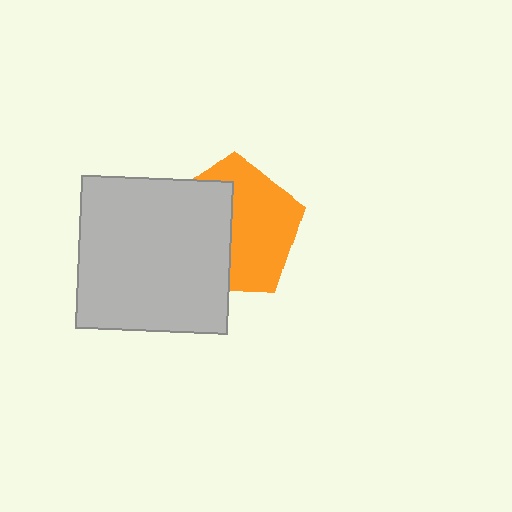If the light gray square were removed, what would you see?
You would see the complete orange pentagon.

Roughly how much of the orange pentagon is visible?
About half of it is visible (roughly 53%).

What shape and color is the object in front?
The object in front is a light gray square.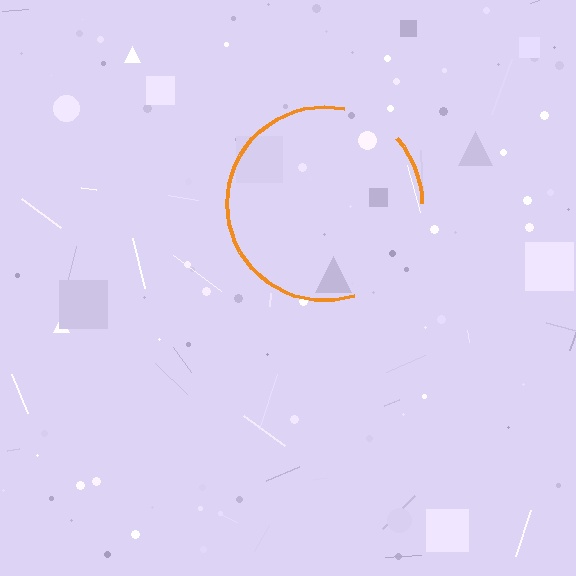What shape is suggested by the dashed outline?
The dashed outline suggests a circle.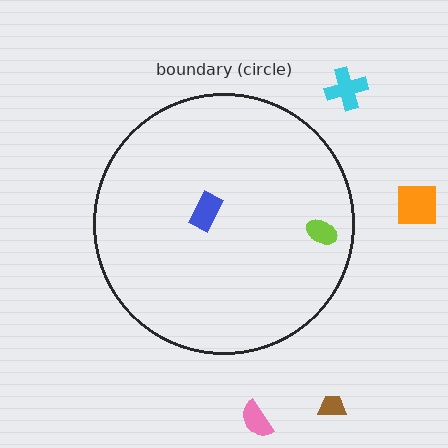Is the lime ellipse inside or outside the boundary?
Inside.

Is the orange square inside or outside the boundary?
Outside.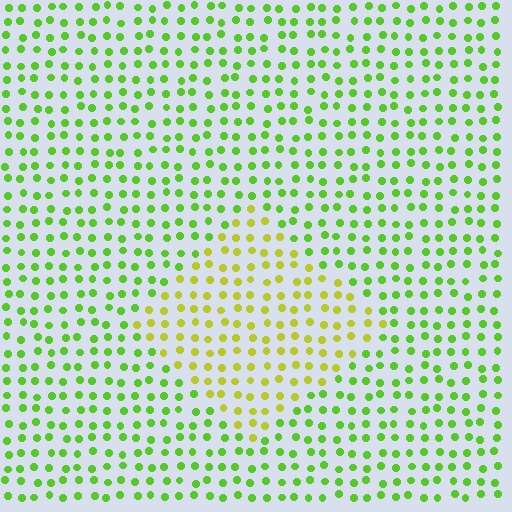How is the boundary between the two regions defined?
The boundary is defined purely by a slight shift in hue (about 36 degrees). Spacing, size, and orientation are identical on both sides.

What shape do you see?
I see a diamond.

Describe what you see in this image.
The image is filled with small lime elements in a uniform arrangement. A diamond-shaped region is visible where the elements are tinted to a slightly different hue, forming a subtle color boundary.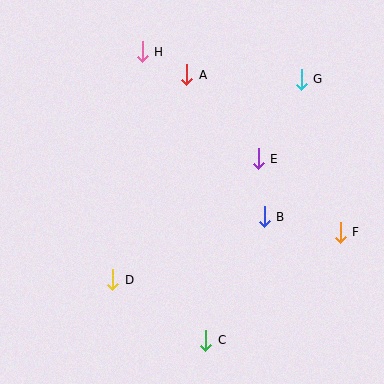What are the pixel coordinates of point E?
Point E is at (258, 159).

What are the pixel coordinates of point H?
Point H is at (143, 51).